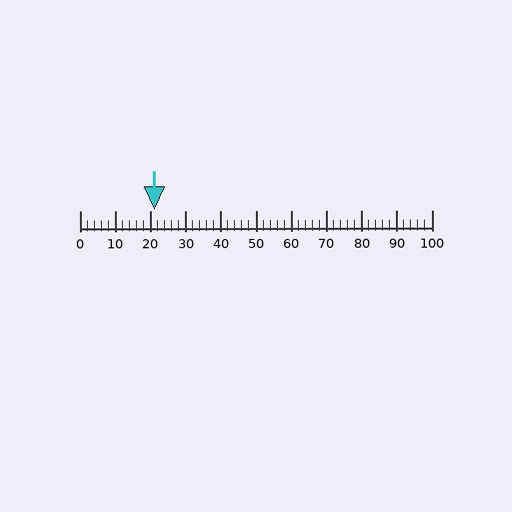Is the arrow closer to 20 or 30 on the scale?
The arrow is closer to 20.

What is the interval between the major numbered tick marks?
The major tick marks are spaced 10 units apart.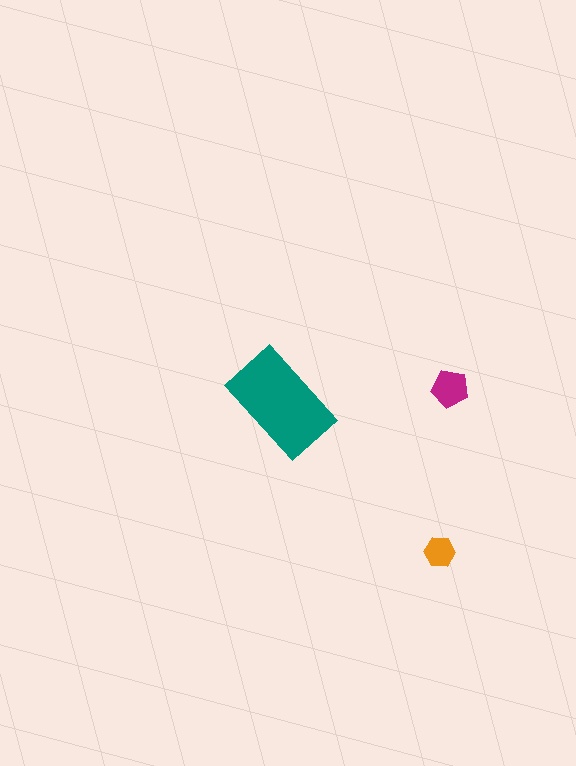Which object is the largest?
The teal rectangle.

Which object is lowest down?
The orange hexagon is bottommost.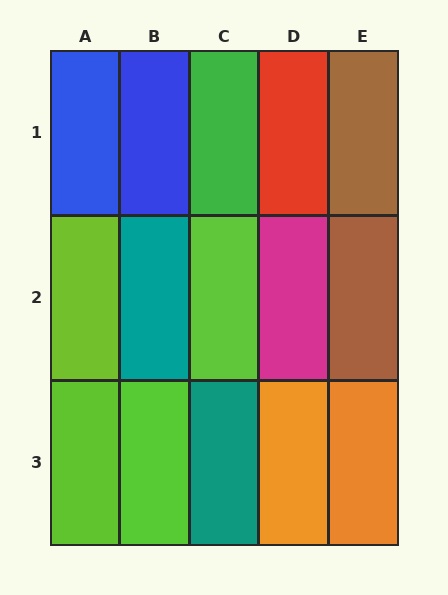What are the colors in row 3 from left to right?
Lime, lime, teal, orange, orange.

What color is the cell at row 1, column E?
Brown.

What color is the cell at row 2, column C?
Lime.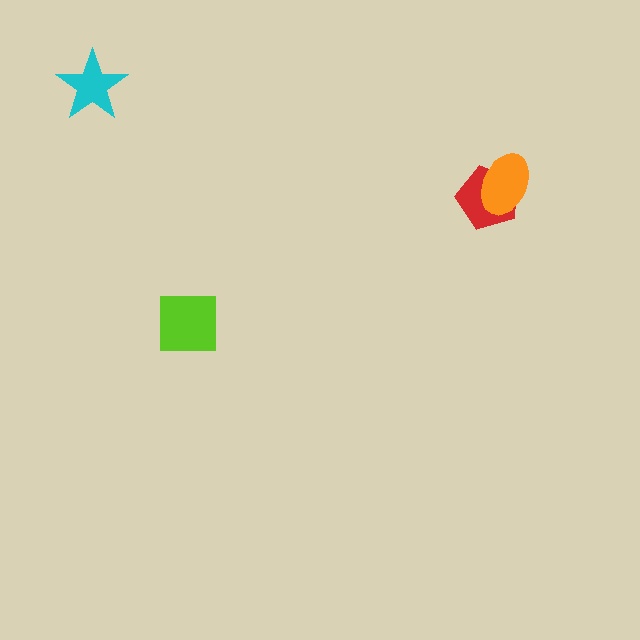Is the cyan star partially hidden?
No, no other shape covers it.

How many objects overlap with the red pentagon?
1 object overlaps with the red pentagon.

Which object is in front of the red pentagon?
The orange ellipse is in front of the red pentagon.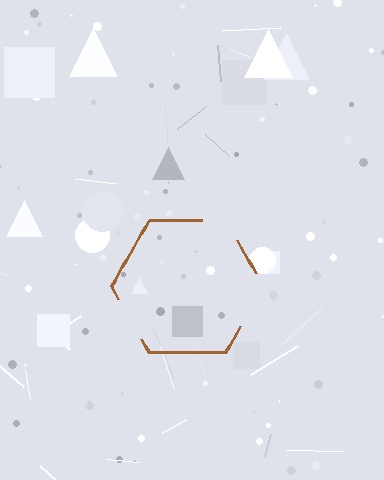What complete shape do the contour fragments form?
The contour fragments form a hexagon.